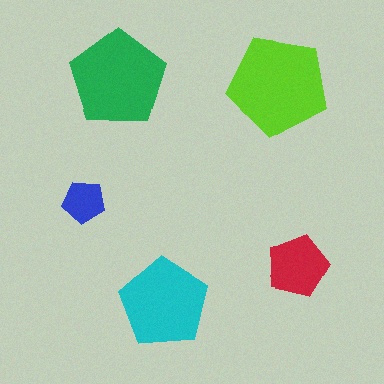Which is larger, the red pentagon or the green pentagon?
The green one.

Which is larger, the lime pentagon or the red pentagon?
The lime one.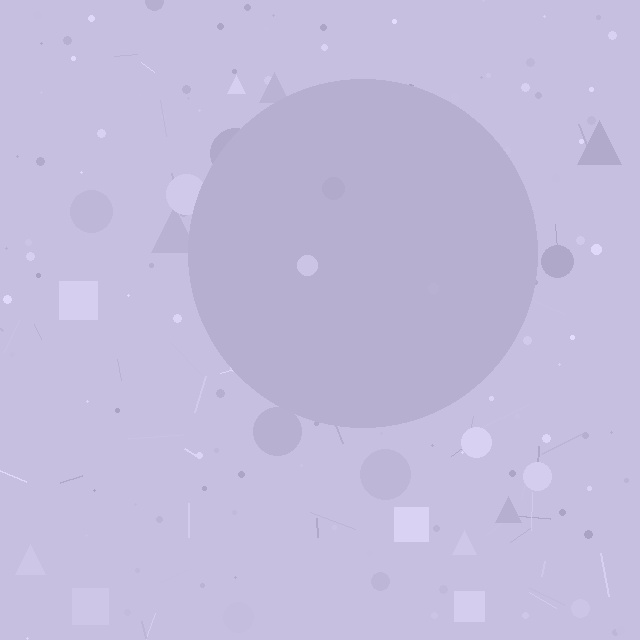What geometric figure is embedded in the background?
A circle is embedded in the background.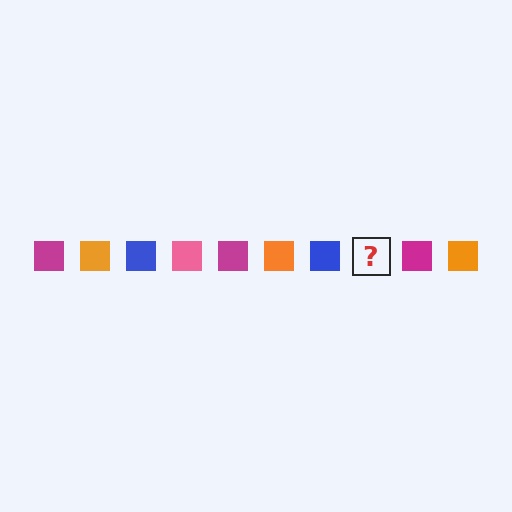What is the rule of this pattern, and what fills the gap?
The rule is that the pattern cycles through magenta, orange, blue, pink squares. The gap should be filled with a pink square.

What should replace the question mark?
The question mark should be replaced with a pink square.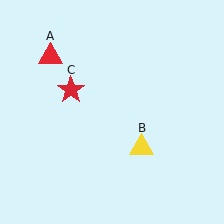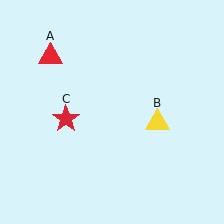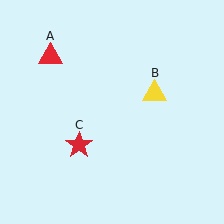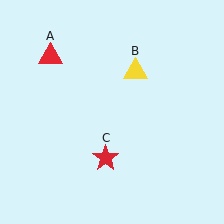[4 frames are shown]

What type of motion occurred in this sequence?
The yellow triangle (object B), red star (object C) rotated counterclockwise around the center of the scene.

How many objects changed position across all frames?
2 objects changed position: yellow triangle (object B), red star (object C).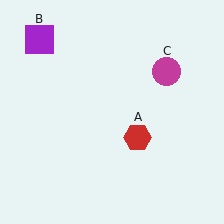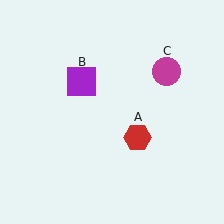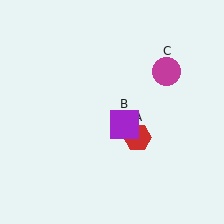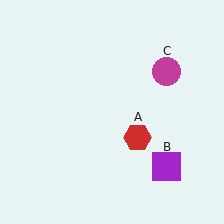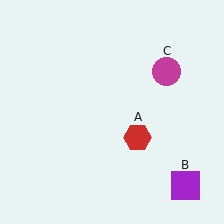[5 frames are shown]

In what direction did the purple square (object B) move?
The purple square (object B) moved down and to the right.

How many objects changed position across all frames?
1 object changed position: purple square (object B).